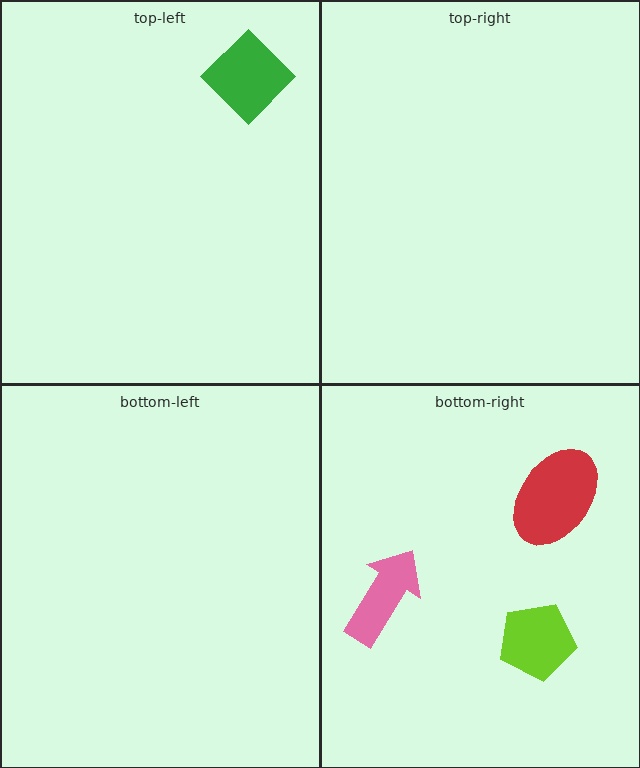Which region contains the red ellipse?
The bottom-right region.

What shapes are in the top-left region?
The green diamond.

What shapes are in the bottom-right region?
The lime pentagon, the red ellipse, the pink arrow.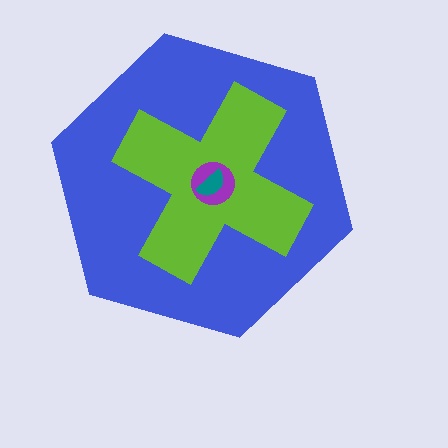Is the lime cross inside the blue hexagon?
Yes.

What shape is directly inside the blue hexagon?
The lime cross.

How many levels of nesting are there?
4.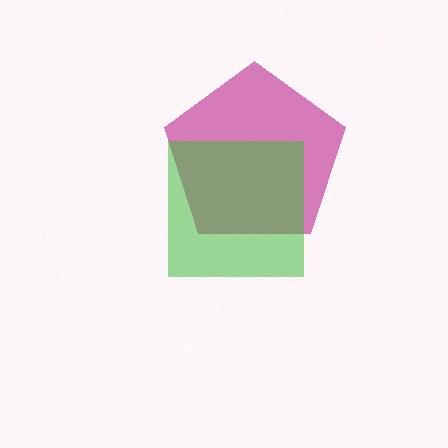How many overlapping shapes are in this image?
There are 2 overlapping shapes in the image.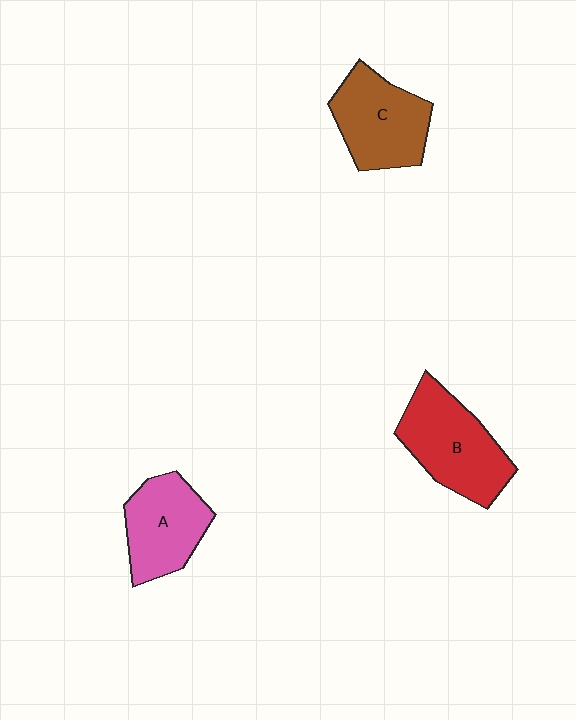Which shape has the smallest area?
Shape A (pink).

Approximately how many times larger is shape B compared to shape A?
Approximately 1.2 times.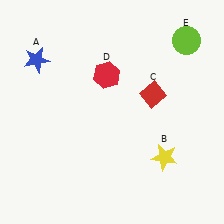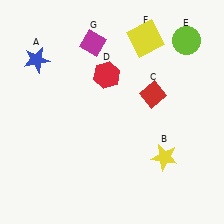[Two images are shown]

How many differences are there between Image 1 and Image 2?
There are 2 differences between the two images.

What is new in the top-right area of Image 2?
A yellow square (F) was added in the top-right area of Image 2.